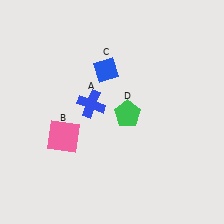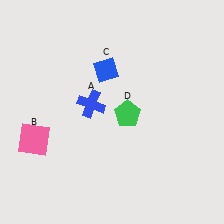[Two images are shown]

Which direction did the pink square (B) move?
The pink square (B) moved left.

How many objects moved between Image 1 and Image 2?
1 object moved between the two images.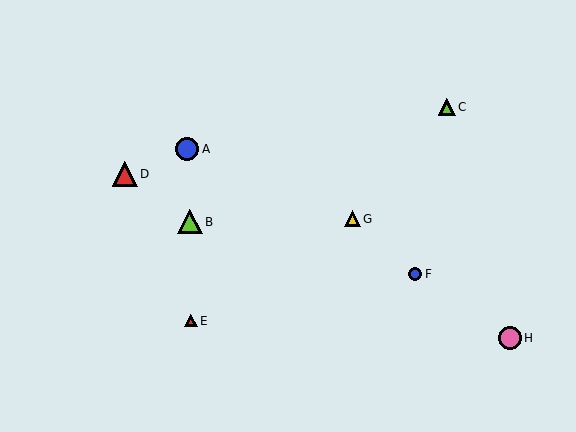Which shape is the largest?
The red triangle (labeled D) is the largest.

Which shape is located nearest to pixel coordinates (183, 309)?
The red triangle (labeled E) at (191, 321) is nearest to that location.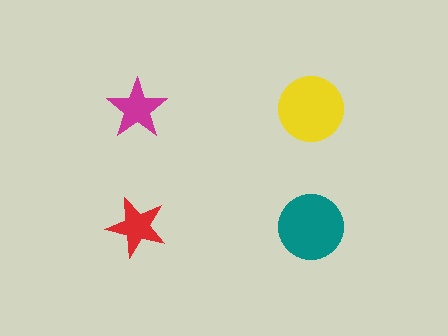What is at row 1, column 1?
A magenta star.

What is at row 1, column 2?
A yellow circle.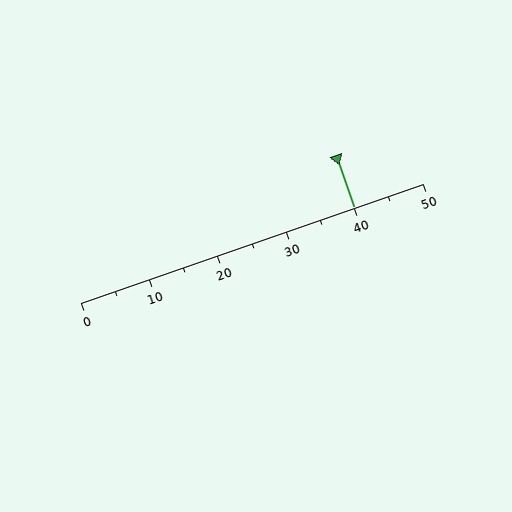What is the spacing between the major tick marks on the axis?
The major ticks are spaced 10 apart.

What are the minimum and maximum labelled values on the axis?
The axis runs from 0 to 50.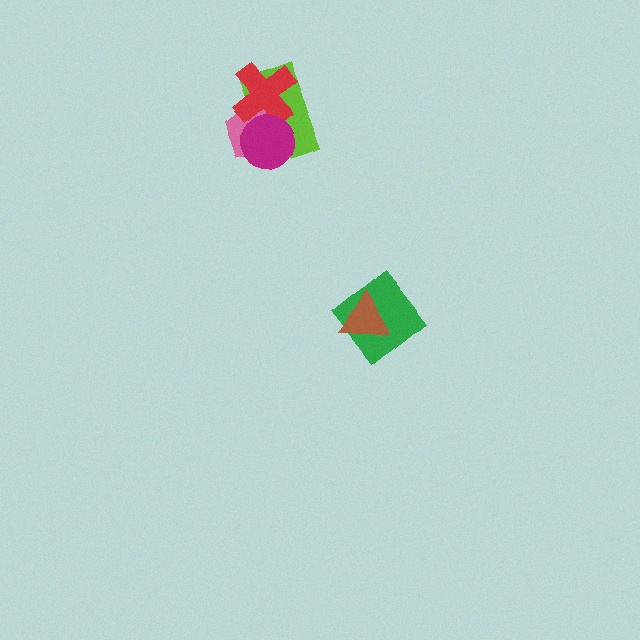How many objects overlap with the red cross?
3 objects overlap with the red cross.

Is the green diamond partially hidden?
Yes, it is partially covered by another shape.